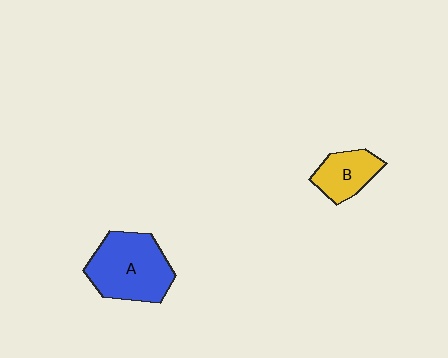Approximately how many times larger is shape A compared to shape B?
Approximately 1.9 times.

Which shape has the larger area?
Shape A (blue).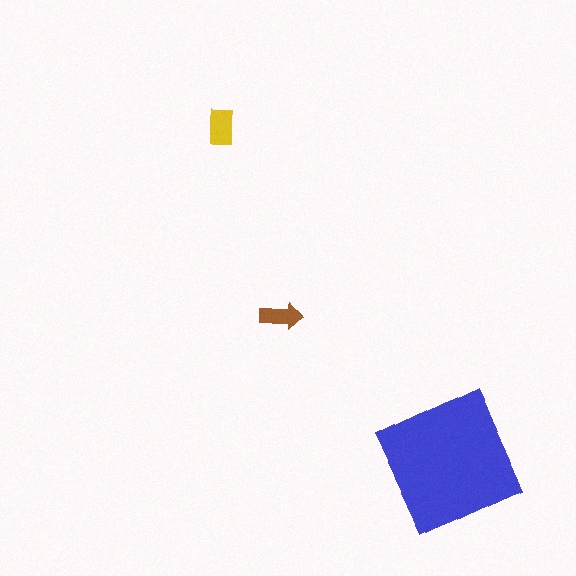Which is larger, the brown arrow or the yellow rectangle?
The yellow rectangle.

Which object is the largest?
The blue square.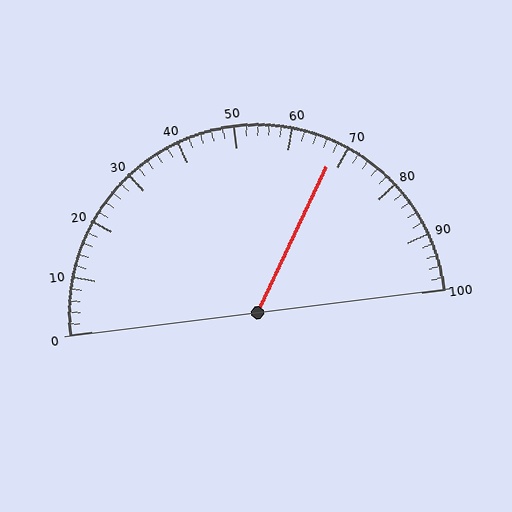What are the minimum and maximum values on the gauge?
The gauge ranges from 0 to 100.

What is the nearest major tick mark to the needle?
The nearest major tick mark is 70.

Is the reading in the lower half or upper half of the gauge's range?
The reading is in the upper half of the range (0 to 100).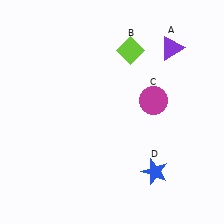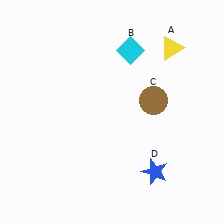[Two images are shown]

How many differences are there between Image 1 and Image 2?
There are 3 differences between the two images.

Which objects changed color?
A changed from purple to yellow. B changed from lime to cyan. C changed from magenta to brown.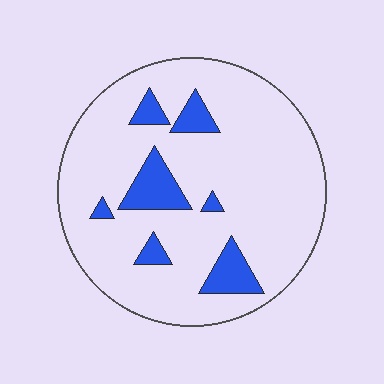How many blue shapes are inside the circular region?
7.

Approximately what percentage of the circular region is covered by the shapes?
Approximately 15%.